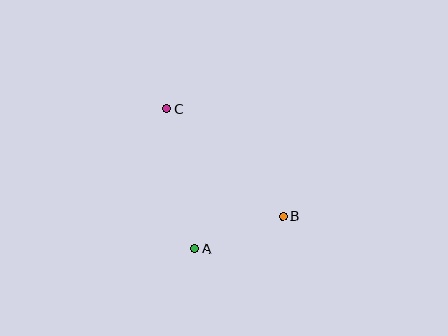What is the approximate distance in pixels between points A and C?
The distance between A and C is approximately 143 pixels.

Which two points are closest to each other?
Points A and B are closest to each other.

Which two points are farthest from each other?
Points B and C are farthest from each other.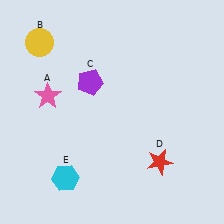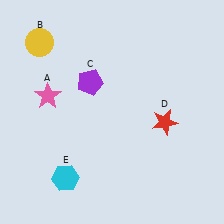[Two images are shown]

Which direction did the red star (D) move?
The red star (D) moved up.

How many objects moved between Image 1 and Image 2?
1 object moved between the two images.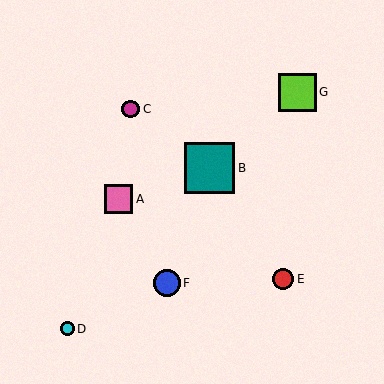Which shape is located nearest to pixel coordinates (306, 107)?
The lime square (labeled G) at (297, 92) is nearest to that location.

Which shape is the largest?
The teal square (labeled B) is the largest.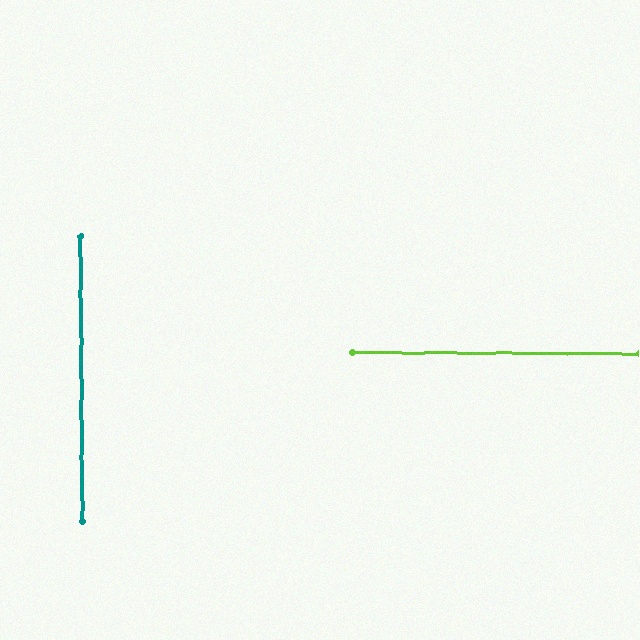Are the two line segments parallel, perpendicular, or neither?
Perpendicular — they meet at approximately 89°.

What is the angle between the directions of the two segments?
Approximately 89 degrees.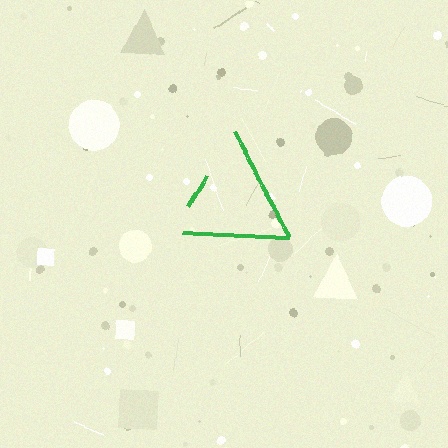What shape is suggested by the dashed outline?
The dashed outline suggests a triangle.